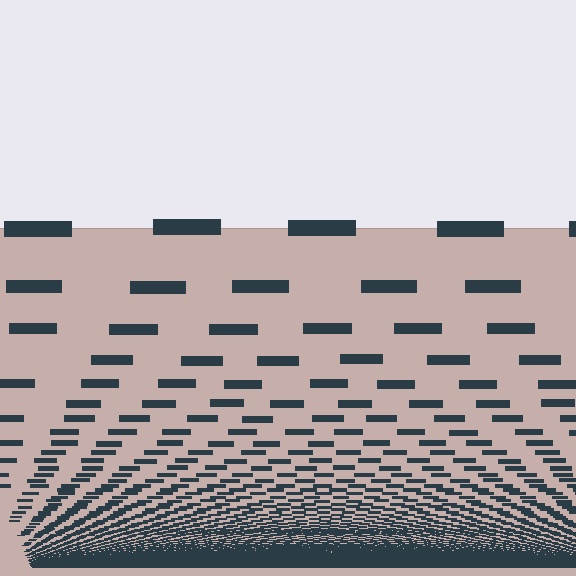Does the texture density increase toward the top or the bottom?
Density increases toward the bottom.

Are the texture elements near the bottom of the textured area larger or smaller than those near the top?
Smaller. The gradient is inverted — elements near the bottom are smaller and denser.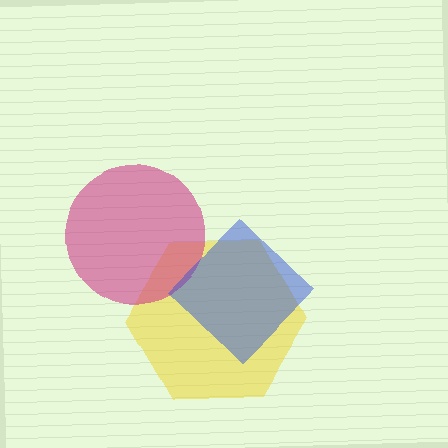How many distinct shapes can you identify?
There are 3 distinct shapes: a yellow hexagon, a magenta circle, a blue diamond.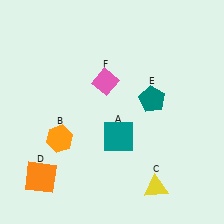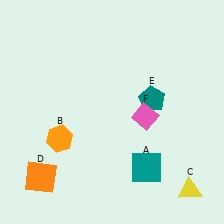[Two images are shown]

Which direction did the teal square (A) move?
The teal square (A) moved down.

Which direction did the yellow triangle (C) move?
The yellow triangle (C) moved right.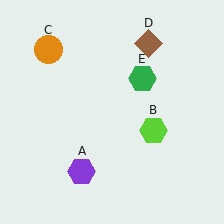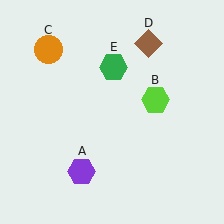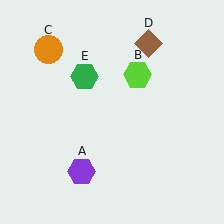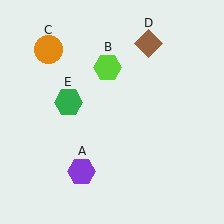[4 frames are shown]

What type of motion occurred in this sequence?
The lime hexagon (object B), green hexagon (object E) rotated counterclockwise around the center of the scene.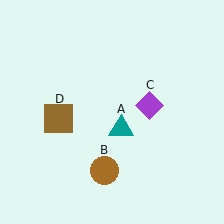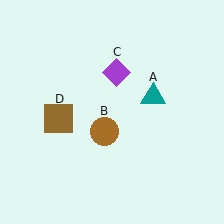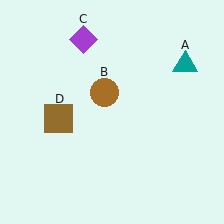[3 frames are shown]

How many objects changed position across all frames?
3 objects changed position: teal triangle (object A), brown circle (object B), purple diamond (object C).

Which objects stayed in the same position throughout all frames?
Brown square (object D) remained stationary.